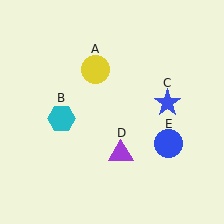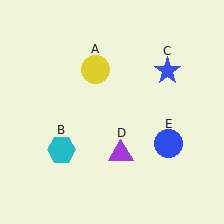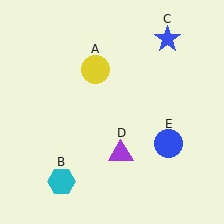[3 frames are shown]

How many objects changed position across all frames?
2 objects changed position: cyan hexagon (object B), blue star (object C).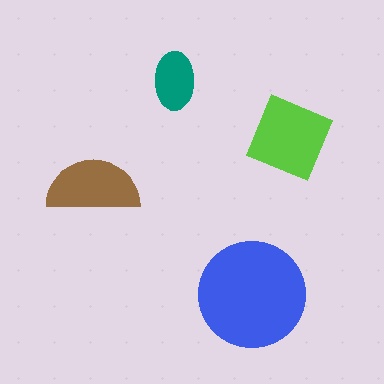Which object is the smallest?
The teal ellipse.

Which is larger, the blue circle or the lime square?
The blue circle.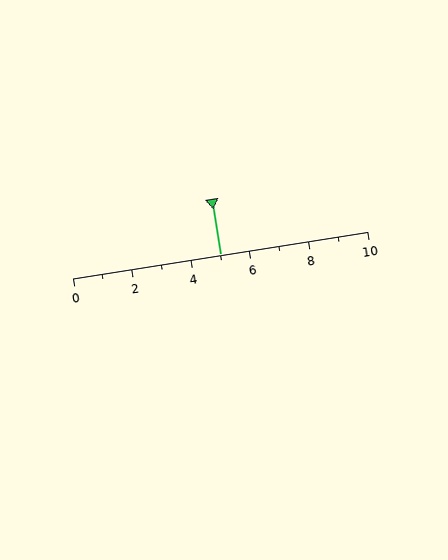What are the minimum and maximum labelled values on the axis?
The axis runs from 0 to 10.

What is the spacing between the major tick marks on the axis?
The major ticks are spaced 2 apart.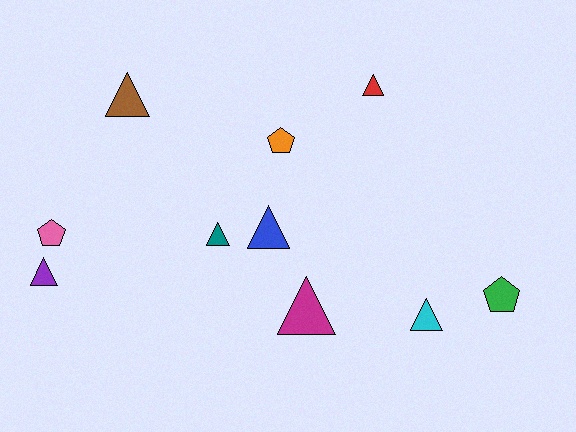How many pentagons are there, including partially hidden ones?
There are 3 pentagons.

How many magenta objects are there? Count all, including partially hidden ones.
There is 1 magenta object.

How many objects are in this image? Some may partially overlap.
There are 10 objects.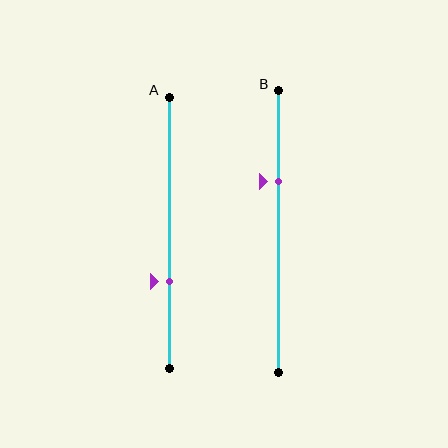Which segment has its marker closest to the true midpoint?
Segment B has its marker closest to the true midpoint.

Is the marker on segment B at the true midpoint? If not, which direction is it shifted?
No, the marker on segment B is shifted upward by about 18% of the segment length.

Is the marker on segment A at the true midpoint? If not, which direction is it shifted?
No, the marker on segment A is shifted downward by about 18% of the segment length.